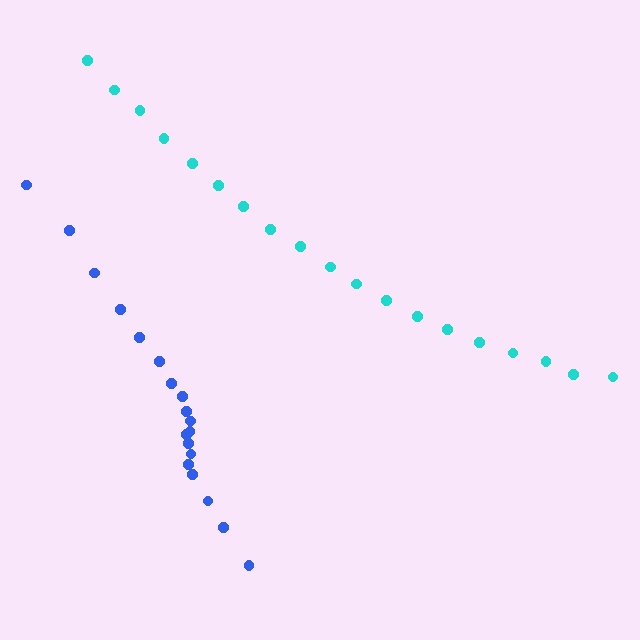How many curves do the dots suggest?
There are 2 distinct paths.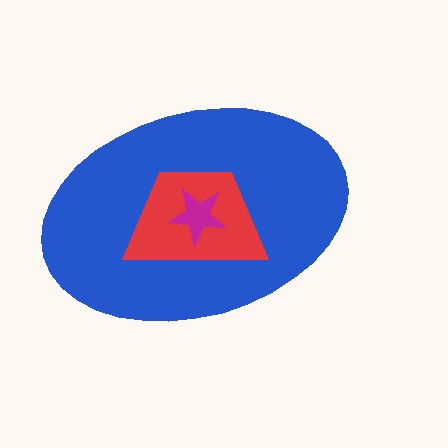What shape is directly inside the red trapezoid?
The magenta star.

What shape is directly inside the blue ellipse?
The red trapezoid.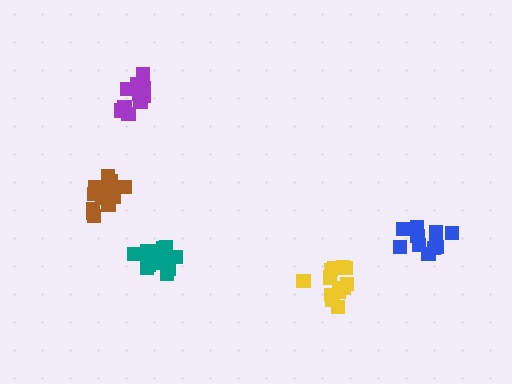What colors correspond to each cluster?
The clusters are colored: brown, purple, yellow, teal, blue.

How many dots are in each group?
Group 1: 18 dots, Group 2: 14 dots, Group 3: 13 dots, Group 4: 15 dots, Group 5: 12 dots (72 total).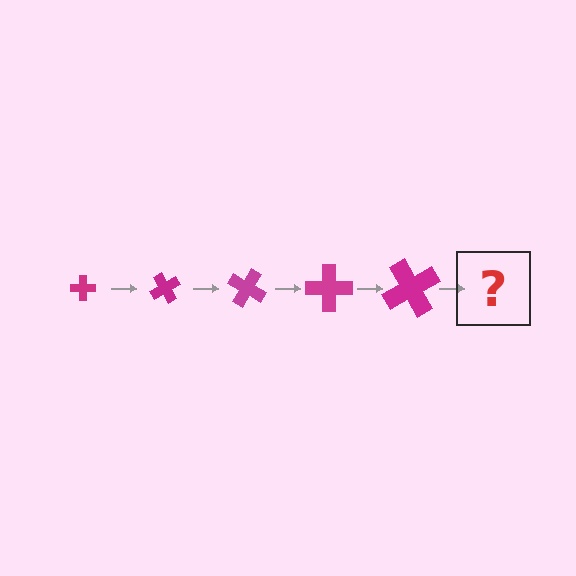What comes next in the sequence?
The next element should be a cross, larger than the previous one and rotated 300 degrees from the start.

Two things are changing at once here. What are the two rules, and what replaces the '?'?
The two rules are that the cross grows larger each step and it rotates 60 degrees each step. The '?' should be a cross, larger than the previous one and rotated 300 degrees from the start.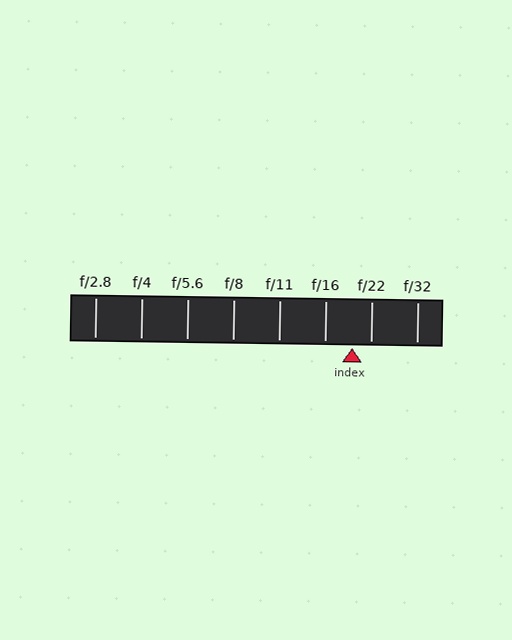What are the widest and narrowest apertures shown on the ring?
The widest aperture shown is f/2.8 and the narrowest is f/32.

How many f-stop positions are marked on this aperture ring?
There are 8 f-stop positions marked.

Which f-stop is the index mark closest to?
The index mark is closest to f/22.